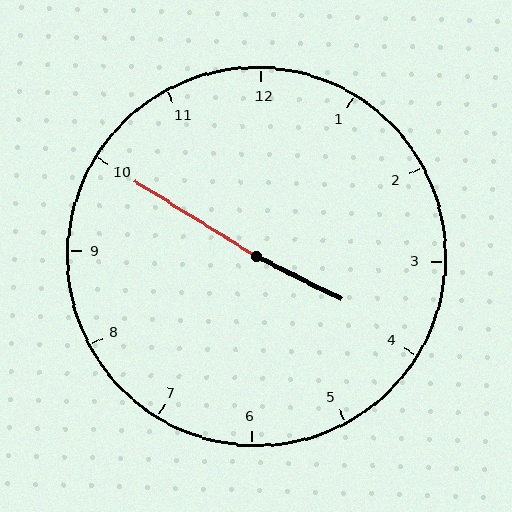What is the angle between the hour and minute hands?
Approximately 175 degrees.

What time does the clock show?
3:50.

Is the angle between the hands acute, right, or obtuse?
It is obtuse.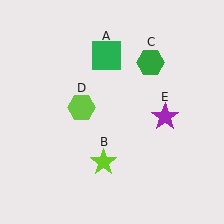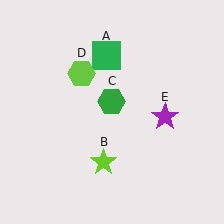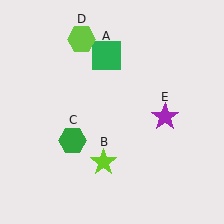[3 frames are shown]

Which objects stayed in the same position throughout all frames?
Green square (object A) and lime star (object B) and purple star (object E) remained stationary.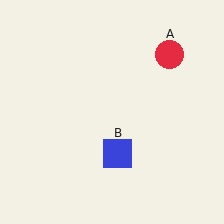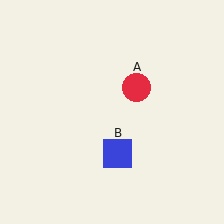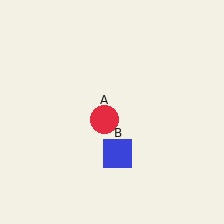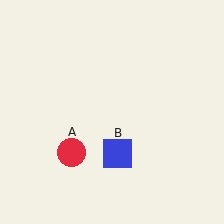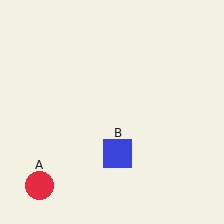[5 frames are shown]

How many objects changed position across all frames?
1 object changed position: red circle (object A).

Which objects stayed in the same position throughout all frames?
Blue square (object B) remained stationary.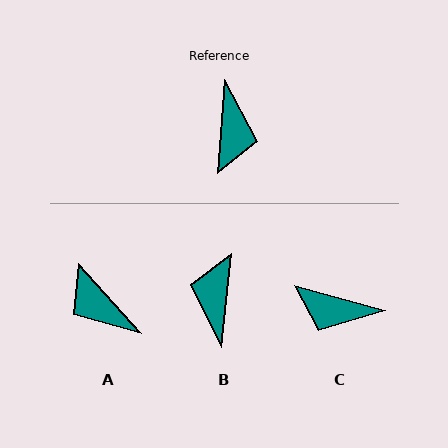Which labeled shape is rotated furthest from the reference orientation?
B, about 178 degrees away.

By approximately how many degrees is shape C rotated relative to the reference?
Approximately 101 degrees clockwise.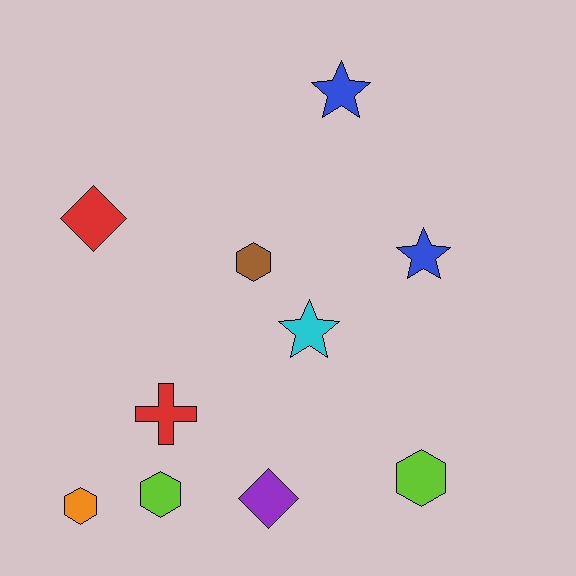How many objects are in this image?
There are 10 objects.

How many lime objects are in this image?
There are 2 lime objects.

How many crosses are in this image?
There is 1 cross.